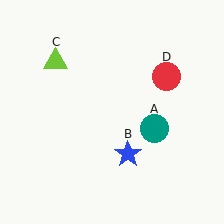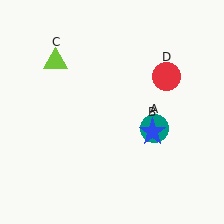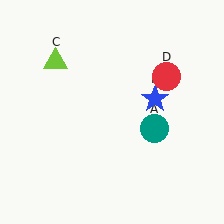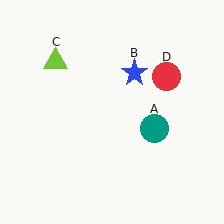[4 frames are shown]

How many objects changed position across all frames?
1 object changed position: blue star (object B).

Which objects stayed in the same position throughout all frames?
Teal circle (object A) and lime triangle (object C) and red circle (object D) remained stationary.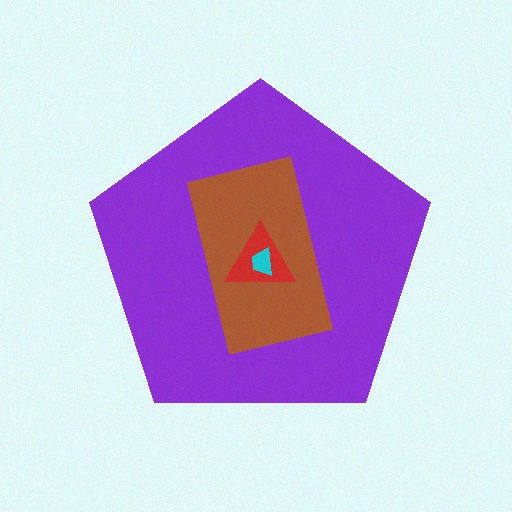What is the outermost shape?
The purple pentagon.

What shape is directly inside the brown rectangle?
The red triangle.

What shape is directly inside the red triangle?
The cyan trapezoid.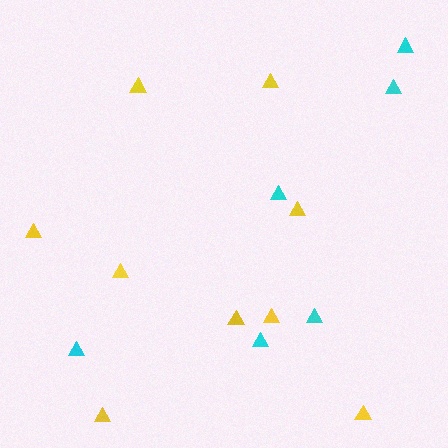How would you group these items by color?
There are 2 groups: one group of yellow triangles (9) and one group of cyan triangles (6).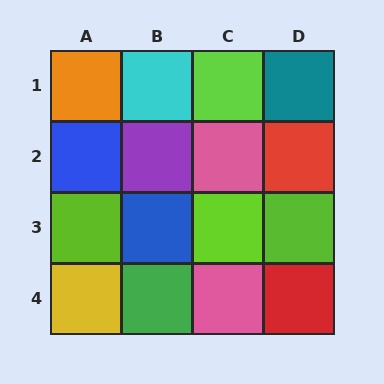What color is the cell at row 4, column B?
Green.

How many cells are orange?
1 cell is orange.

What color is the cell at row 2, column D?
Red.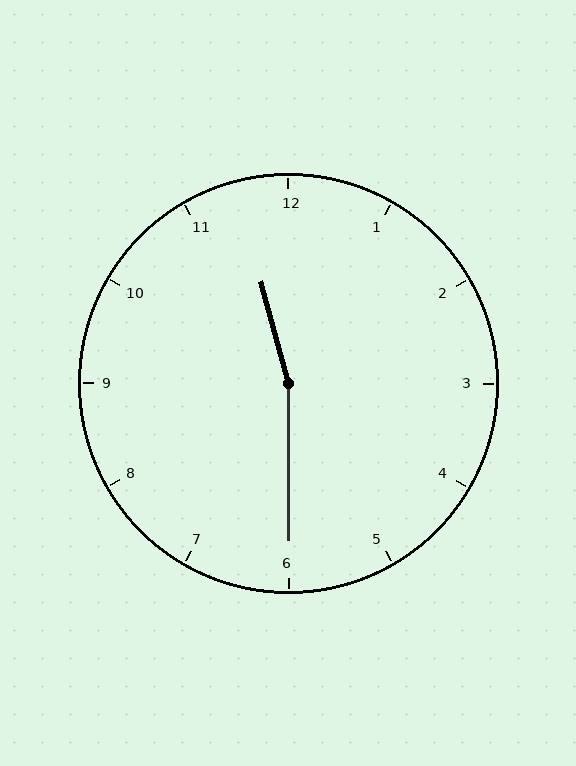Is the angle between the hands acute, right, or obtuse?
It is obtuse.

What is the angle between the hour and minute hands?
Approximately 165 degrees.